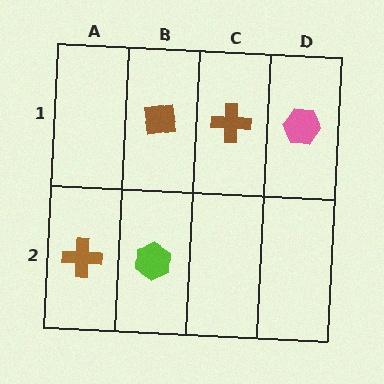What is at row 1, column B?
A brown square.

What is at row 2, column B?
A lime hexagon.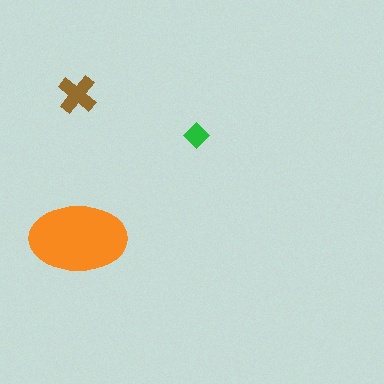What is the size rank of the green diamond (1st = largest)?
3rd.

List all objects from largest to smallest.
The orange ellipse, the brown cross, the green diamond.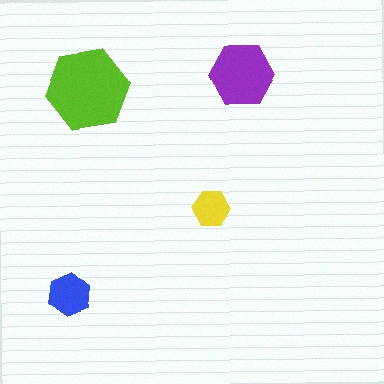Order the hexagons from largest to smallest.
the lime one, the purple one, the blue one, the yellow one.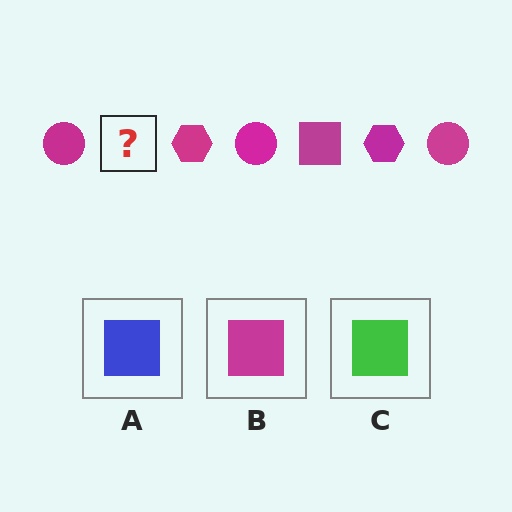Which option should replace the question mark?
Option B.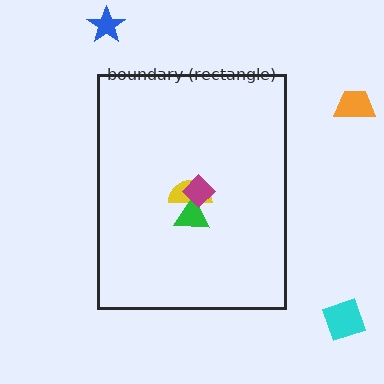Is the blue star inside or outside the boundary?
Outside.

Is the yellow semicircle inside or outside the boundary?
Inside.